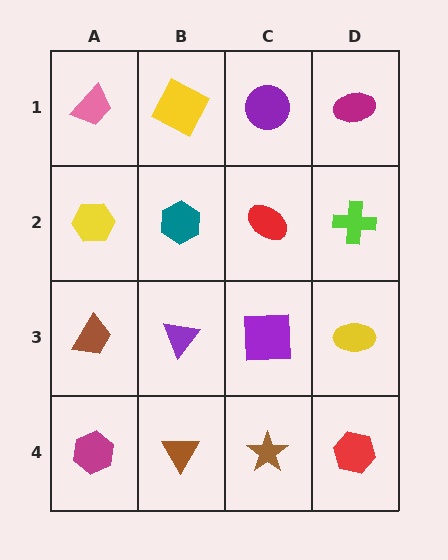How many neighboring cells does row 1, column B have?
3.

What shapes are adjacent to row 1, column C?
A red ellipse (row 2, column C), a yellow square (row 1, column B), a magenta ellipse (row 1, column D).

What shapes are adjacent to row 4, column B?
A purple triangle (row 3, column B), a magenta hexagon (row 4, column A), a brown star (row 4, column C).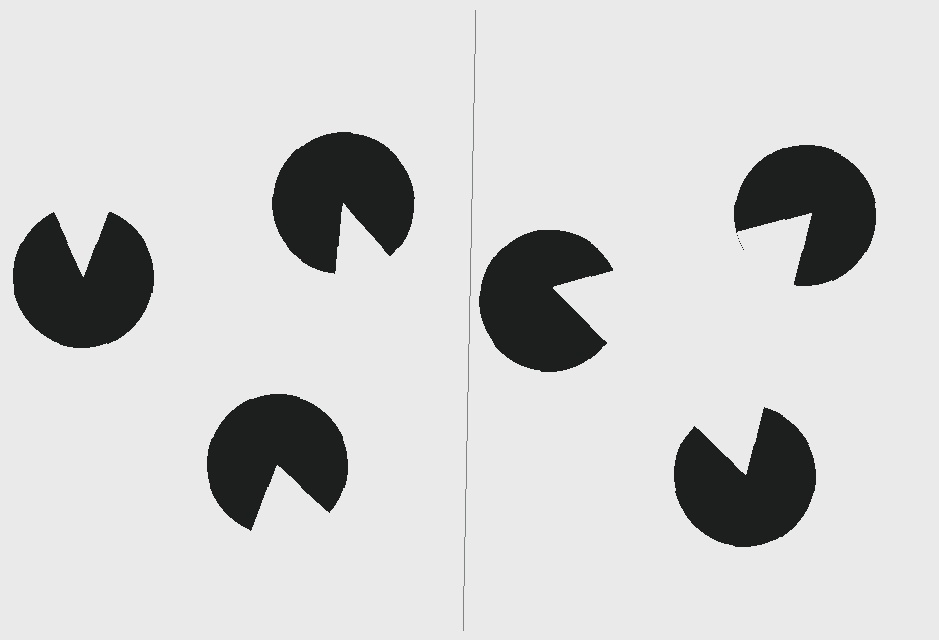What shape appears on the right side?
An illusory triangle.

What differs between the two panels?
The pac-man discs are positioned identically on both sides; only the wedge orientations differ. On the right they align to a triangle; on the left they are misaligned.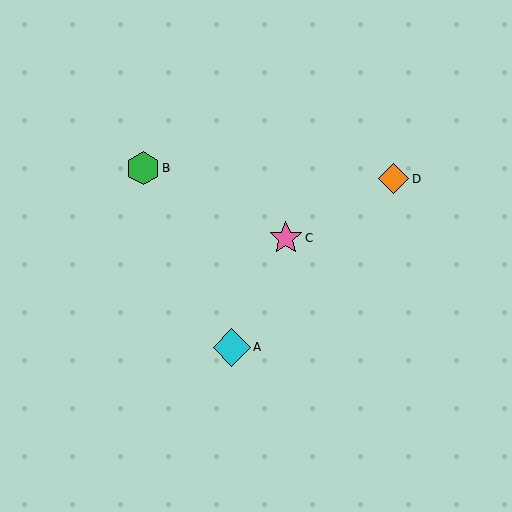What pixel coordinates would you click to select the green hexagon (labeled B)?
Click at (143, 168) to select the green hexagon B.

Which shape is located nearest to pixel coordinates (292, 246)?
The pink star (labeled C) at (286, 238) is nearest to that location.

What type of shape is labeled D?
Shape D is an orange diamond.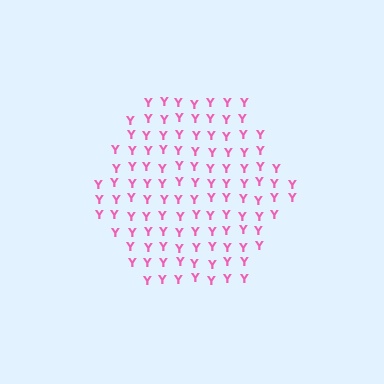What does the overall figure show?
The overall figure shows a hexagon.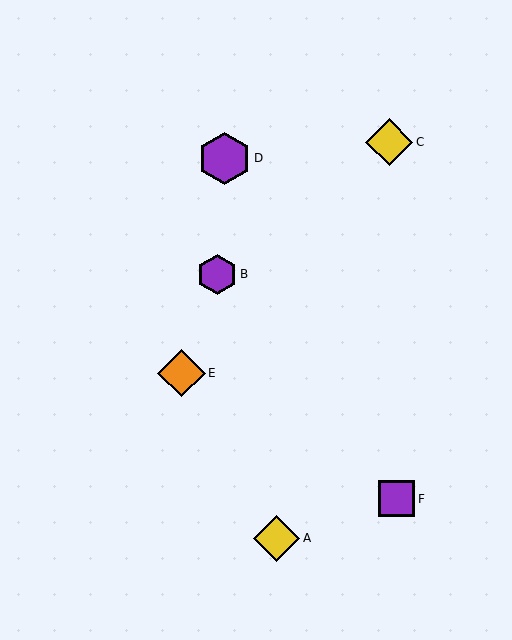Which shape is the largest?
The purple hexagon (labeled D) is the largest.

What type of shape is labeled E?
Shape E is an orange diamond.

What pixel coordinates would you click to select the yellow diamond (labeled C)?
Click at (389, 142) to select the yellow diamond C.